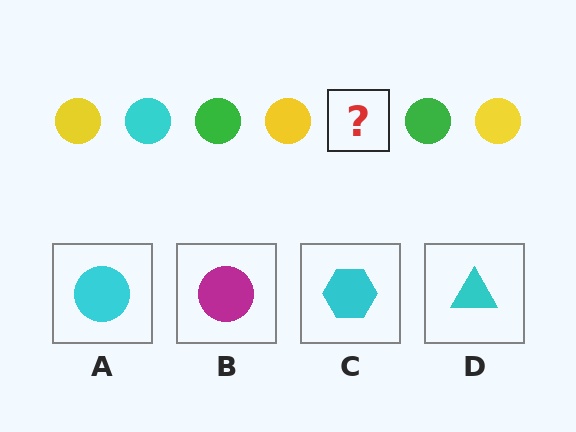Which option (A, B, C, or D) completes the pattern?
A.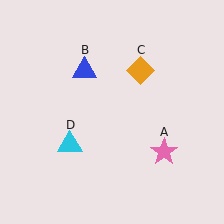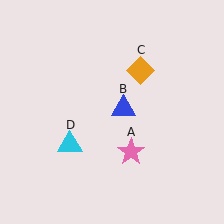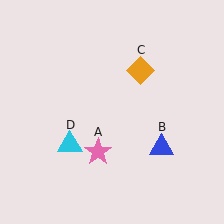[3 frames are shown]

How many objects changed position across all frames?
2 objects changed position: pink star (object A), blue triangle (object B).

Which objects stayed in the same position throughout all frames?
Orange diamond (object C) and cyan triangle (object D) remained stationary.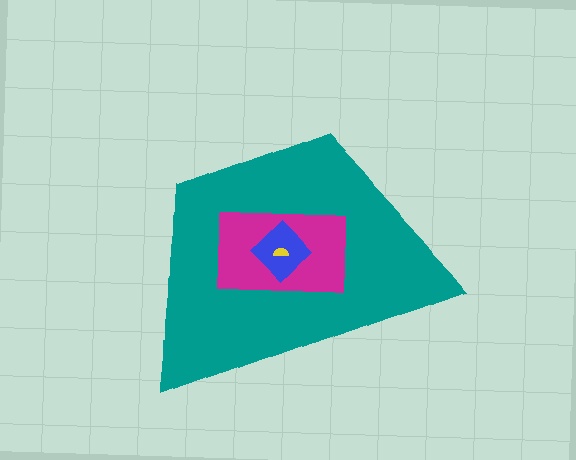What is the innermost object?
The yellow semicircle.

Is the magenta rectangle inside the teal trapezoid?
Yes.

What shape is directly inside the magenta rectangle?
The blue diamond.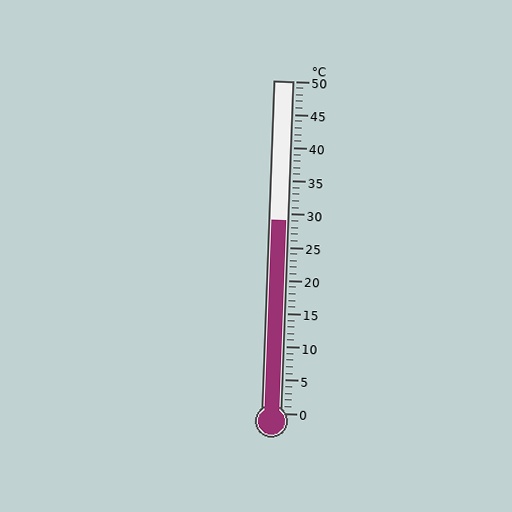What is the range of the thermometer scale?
The thermometer scale ranges from 0°C to 50°C.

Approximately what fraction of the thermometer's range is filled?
The thermometer is filled to approximately 60% of its range.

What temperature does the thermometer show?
The thermometer shows approximately 29°C.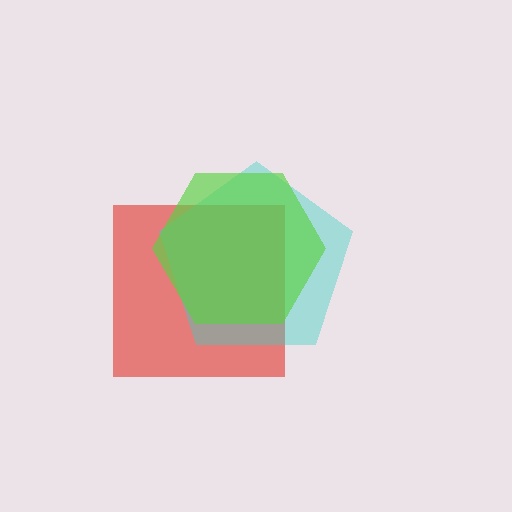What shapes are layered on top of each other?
The layered shapes are: a red square, a cyan pentagon, a lime hexagon.